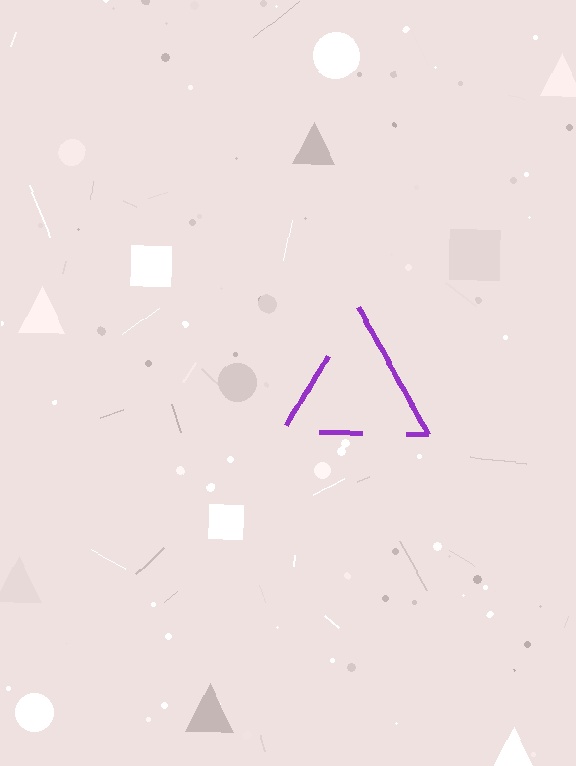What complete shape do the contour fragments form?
The contour fragments form a triangle.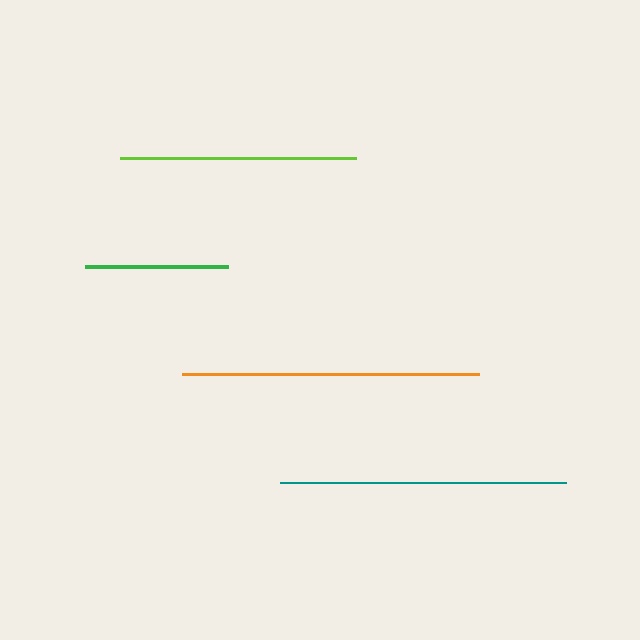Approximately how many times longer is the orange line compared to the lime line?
The orange line is approximately 1.3 times the length of the lime line.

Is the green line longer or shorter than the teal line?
The teal line is longer than the green line.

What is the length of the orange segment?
The orange segment is approximately 297 pixels long.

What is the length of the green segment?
The green segment is approximately 143 pixels long.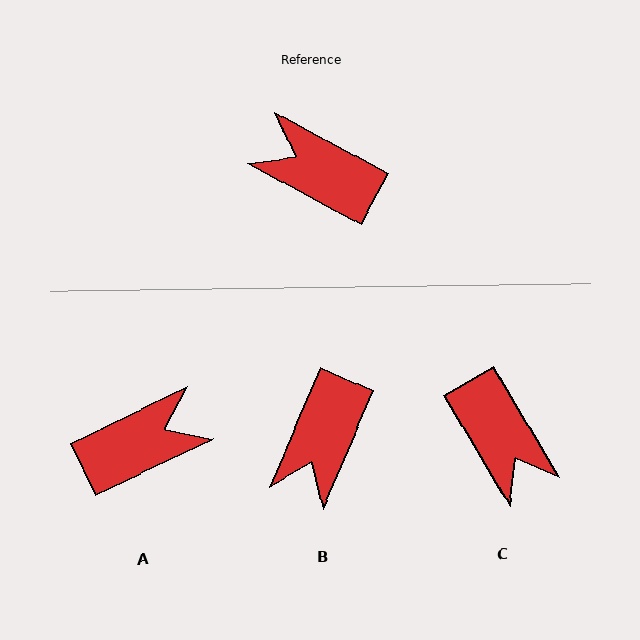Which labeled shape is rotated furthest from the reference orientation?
C, about 149 degrees away.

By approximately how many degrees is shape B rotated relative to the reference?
Approximately 95 degrees counter-clockwise.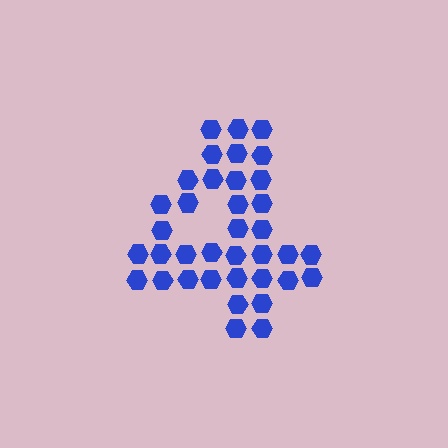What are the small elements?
The small elements are hexagons.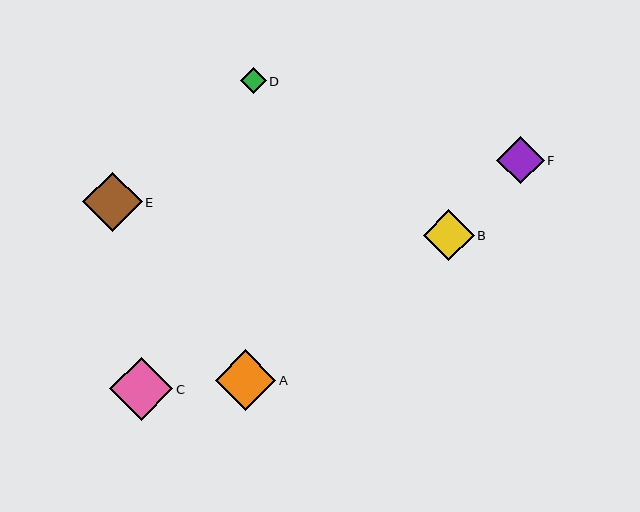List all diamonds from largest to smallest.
From largest to smallest: C, A, E, B, F, D.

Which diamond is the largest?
Diamond C is the largest with a size of approximately 63 pixels.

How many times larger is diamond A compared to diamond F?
Diamond A is approximately 1.3 times the size of diamond F.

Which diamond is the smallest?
Diamond D is the smallest with a size of approximately 26 pixels.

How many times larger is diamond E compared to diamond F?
Diamond E is approximately 1.3 times the size of diamond F.